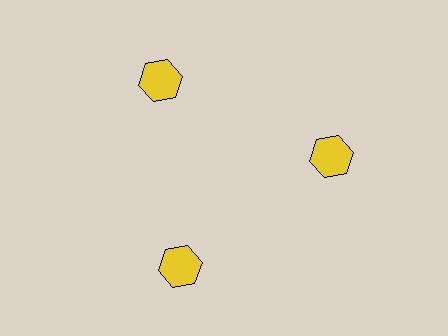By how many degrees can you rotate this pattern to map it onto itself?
The pattern maps onto itself every 120 degrees of rotation.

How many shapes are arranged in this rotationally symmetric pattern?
There are 3 shapes, arranged in 3 groups of 1.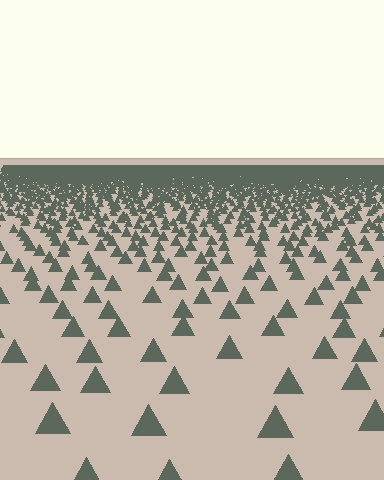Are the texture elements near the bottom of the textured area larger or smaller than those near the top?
Larger. Near the bottom, elements are closer to the viewer and appear at a bigger on-screen size.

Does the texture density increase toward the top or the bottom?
Density increases toward the top.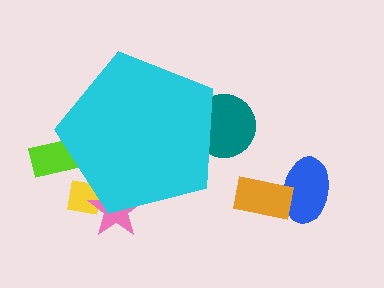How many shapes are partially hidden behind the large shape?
4 shapes are partially hidden.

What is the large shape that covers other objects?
A cyan pentagon.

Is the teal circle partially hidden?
Yes, the teal circle is partially hidden behind the cyan pentagon.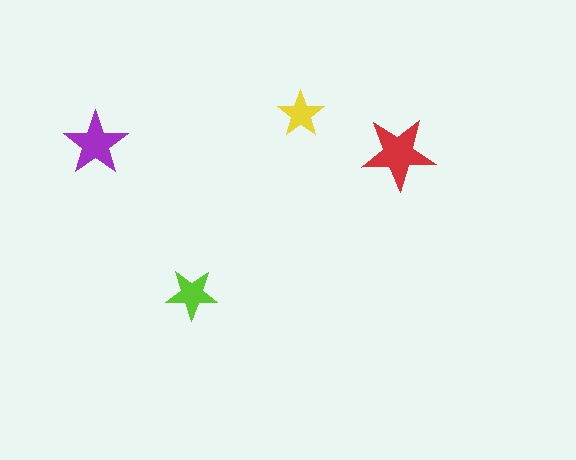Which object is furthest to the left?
The purple star is leftmost.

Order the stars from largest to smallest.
the red one, the purple one, the lime one, the yellow one.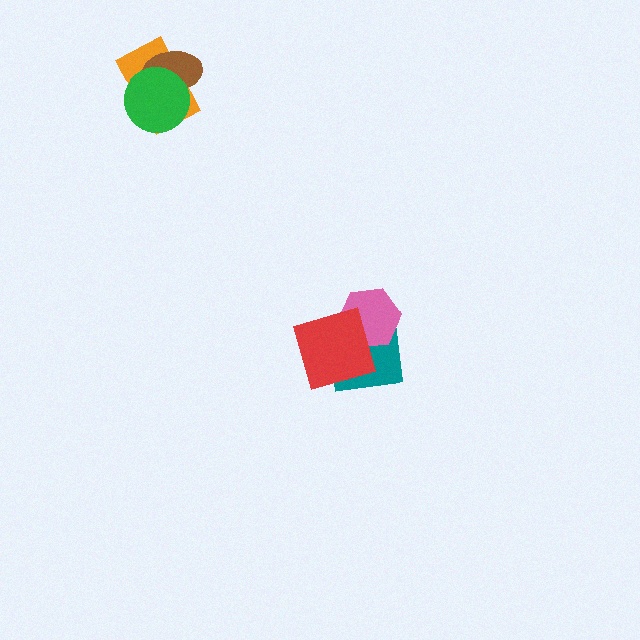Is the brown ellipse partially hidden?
Yes, it is partially covered by another shape.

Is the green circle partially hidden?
No, no other shape covers it.